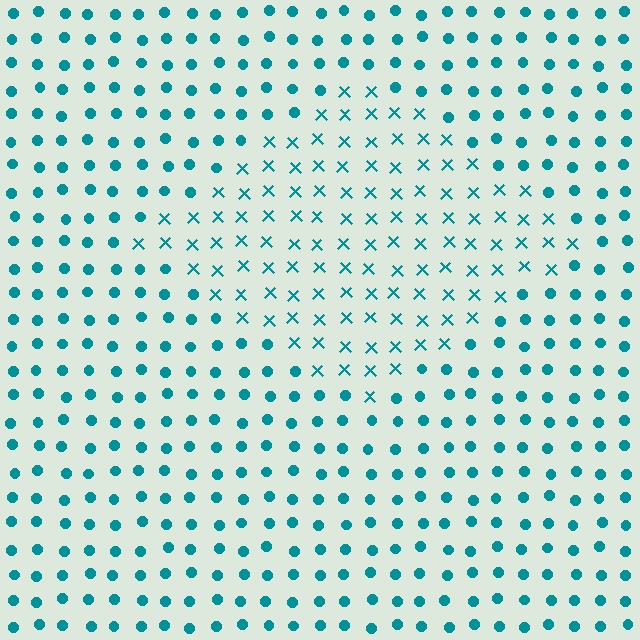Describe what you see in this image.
The image is filled with small teal elements arranged in a uniform grid. A diamond-shaped region contains X marks, while the surrounding area contains circles. The boundary is defined purely by the change in element shape.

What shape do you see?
I see a diamond.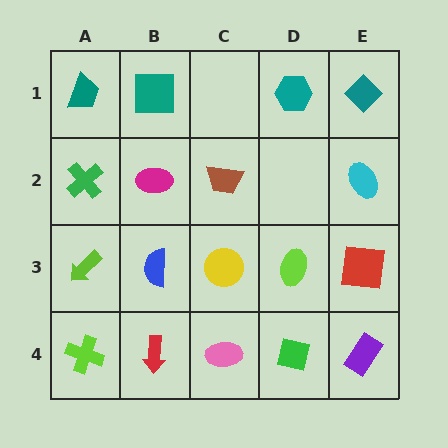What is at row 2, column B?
A magenta ellipse.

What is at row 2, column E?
A cyan ellipse.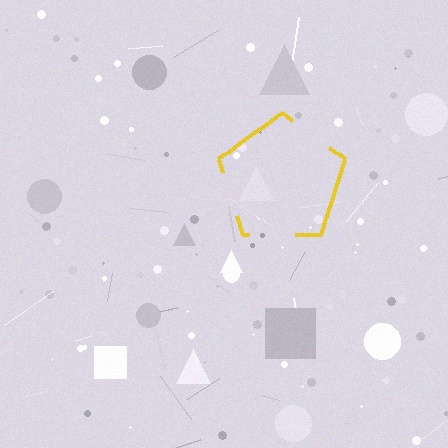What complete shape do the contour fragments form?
The contour fragments form a pentagon.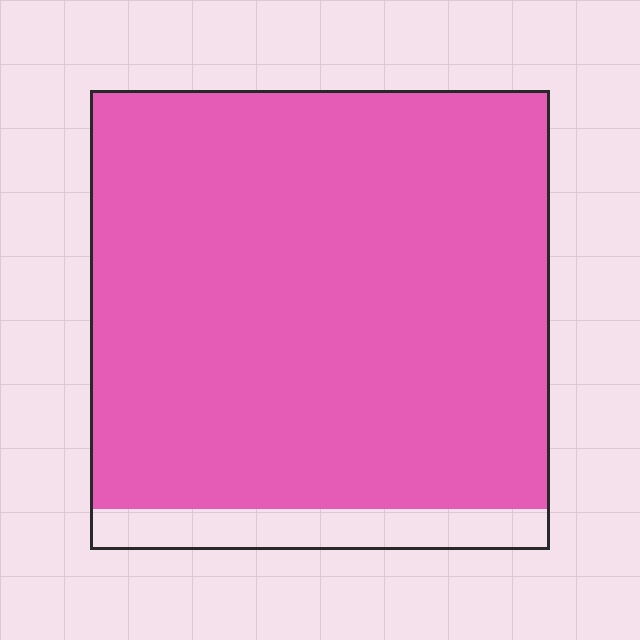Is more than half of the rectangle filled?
Yes.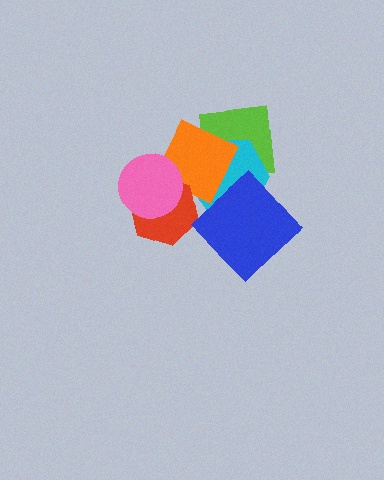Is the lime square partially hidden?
Yes, it is partially covered by another shape.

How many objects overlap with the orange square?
4 objects overlap with the orange square.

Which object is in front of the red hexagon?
The pink circle is in front of the red hexagon.